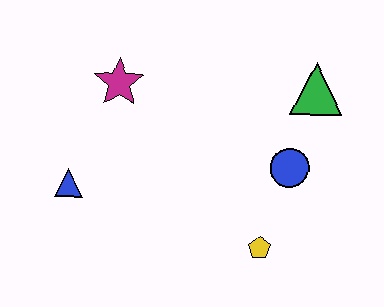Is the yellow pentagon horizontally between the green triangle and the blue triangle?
Yes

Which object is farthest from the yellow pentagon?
The magenta star is farthest from the yellow pentagon.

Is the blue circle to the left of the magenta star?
No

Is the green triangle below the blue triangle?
No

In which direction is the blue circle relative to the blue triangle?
The blue circle is to the right of the blue triangle.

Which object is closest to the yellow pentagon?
The blue circle is closest to the yellow pentagon.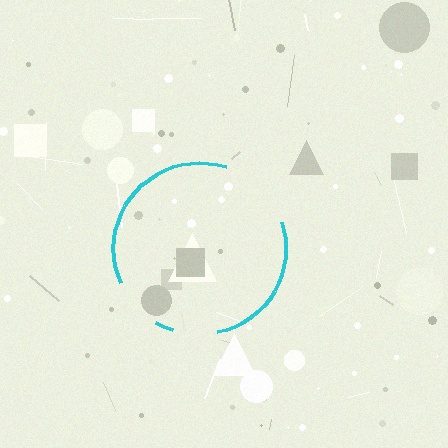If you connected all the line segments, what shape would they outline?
They would outline a circle.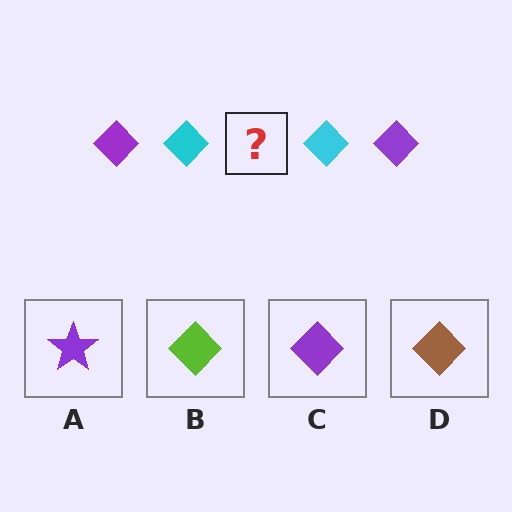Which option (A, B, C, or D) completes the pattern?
C.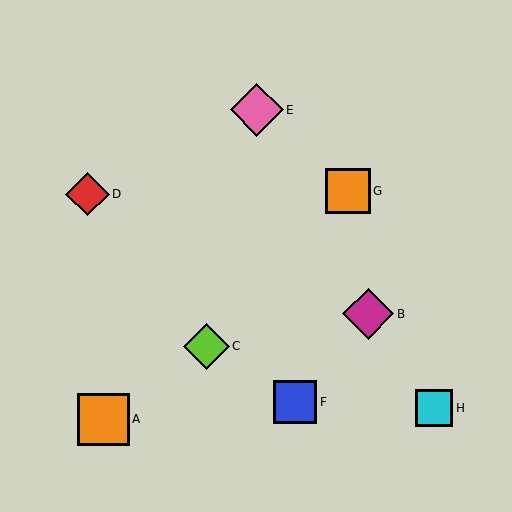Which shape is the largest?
The pink diamond (labeled E) is the largest.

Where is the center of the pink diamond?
The center of the pink diamond is at (257, 110).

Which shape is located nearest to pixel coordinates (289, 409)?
The blue square (labeled F) at (295, 402) is nearest to that location.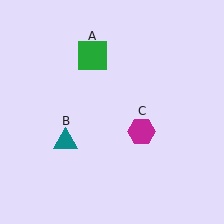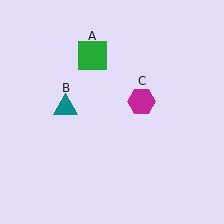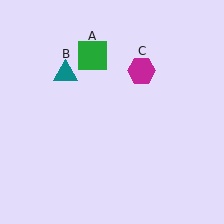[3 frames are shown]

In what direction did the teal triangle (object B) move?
The teal triangle (object B) moved up.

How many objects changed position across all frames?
2 objects changed position: teal triangle (object B), magenta hexagon (object C).